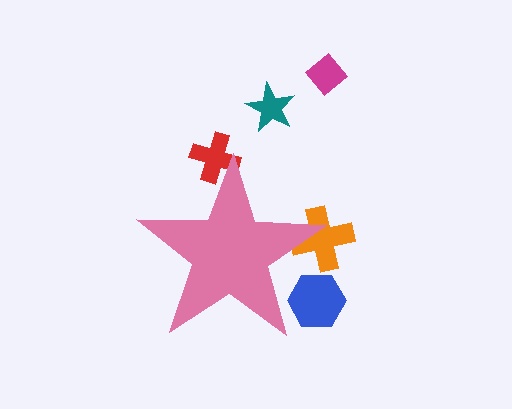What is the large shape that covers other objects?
A pink star.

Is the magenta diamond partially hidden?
No, the magenta diamond is fully visible.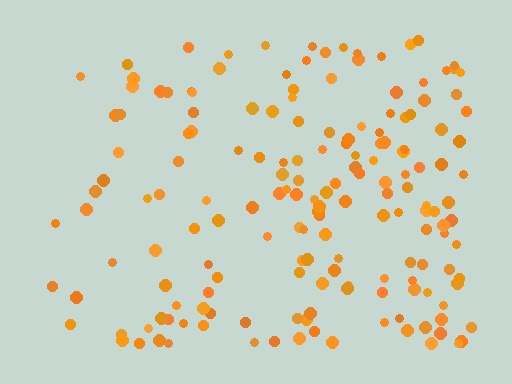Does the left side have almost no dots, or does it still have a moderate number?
Still a moderate number, just noticeably fewer than the right.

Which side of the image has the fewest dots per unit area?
The left.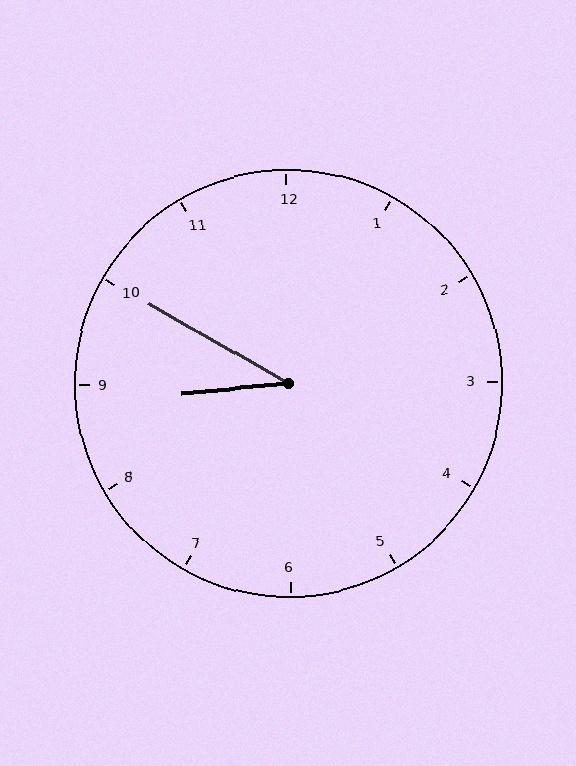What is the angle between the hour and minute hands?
Approximately 35 degrees.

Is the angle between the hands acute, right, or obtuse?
It is acute.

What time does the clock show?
8:50.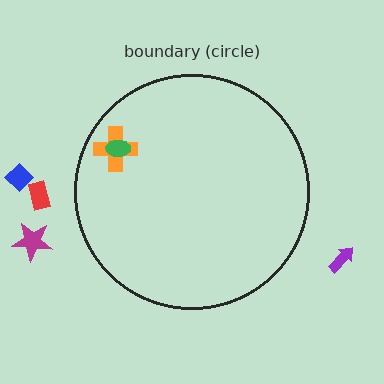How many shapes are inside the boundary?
2 inside, 4 outside.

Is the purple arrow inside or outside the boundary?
Outside.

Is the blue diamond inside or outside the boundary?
Outside.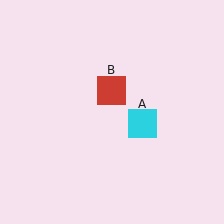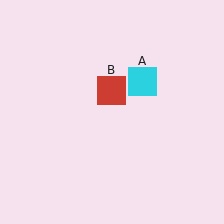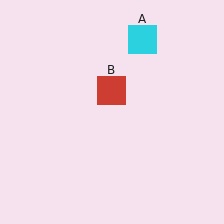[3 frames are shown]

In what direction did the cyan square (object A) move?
The cyan square (object A) moved up.